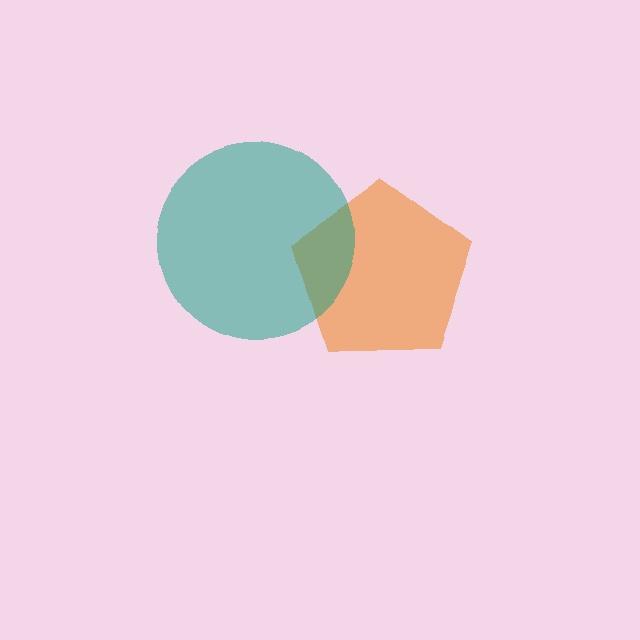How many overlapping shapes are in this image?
There are 2 overlapping shapes in the image.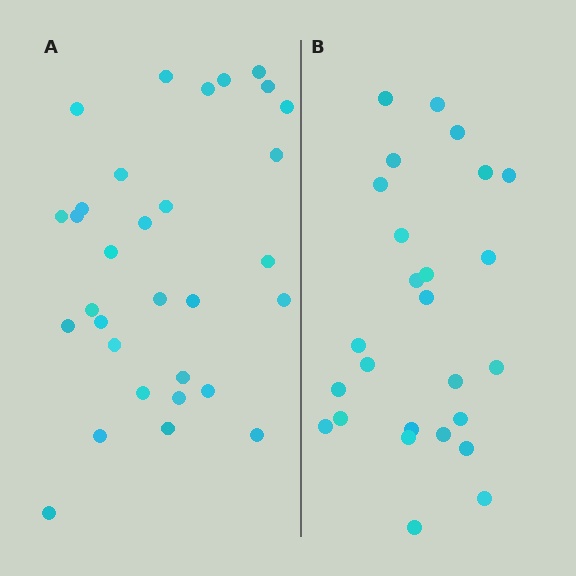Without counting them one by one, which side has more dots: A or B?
Region A (the left region) has more dots.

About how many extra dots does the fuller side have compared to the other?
Region A has about 5 more dots than region B.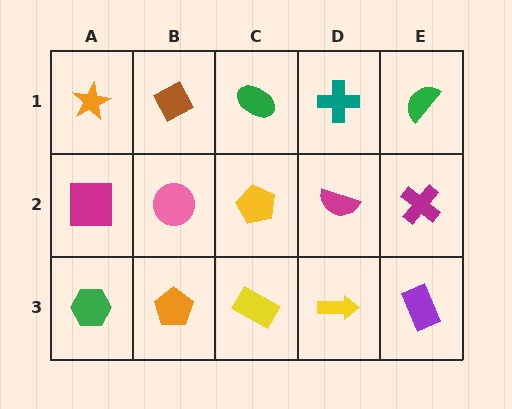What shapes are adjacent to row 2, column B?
A brown diamond (row 1, column B), an orange pentagon (row 3, column B), a magenta square (row 2, column A), a yellow pentagon (row 2, column C).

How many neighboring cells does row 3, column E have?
2.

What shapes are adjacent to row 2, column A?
An orange star (row 1, column A), a green hexagon (row 3, column A), a pink circle (row 2, column B).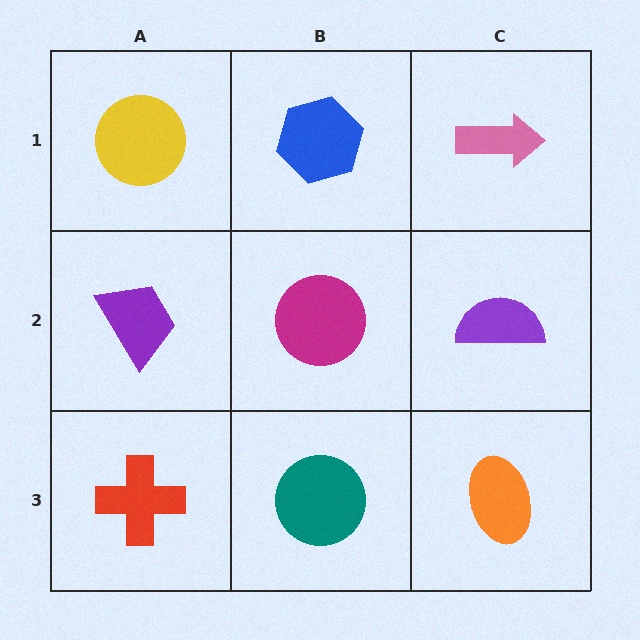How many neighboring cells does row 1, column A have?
2.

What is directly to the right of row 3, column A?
A teal circle.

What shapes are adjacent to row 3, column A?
A purple trapezoid (row 2, column A), a teal circle (row 3, column B).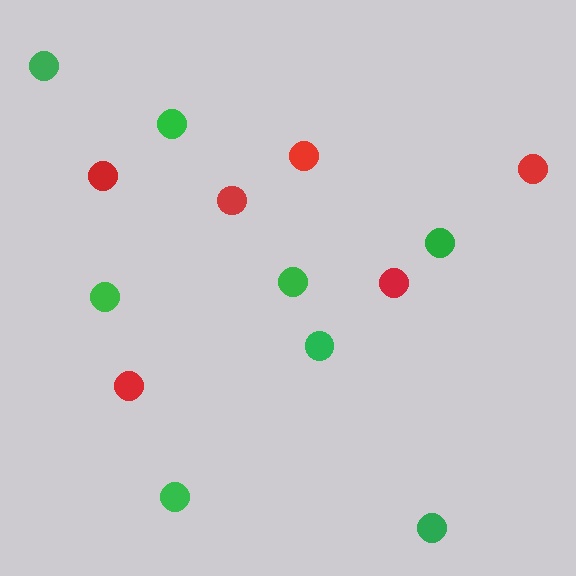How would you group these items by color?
There are 2 groups: one group of red circles (6) and one group of green circles (8).